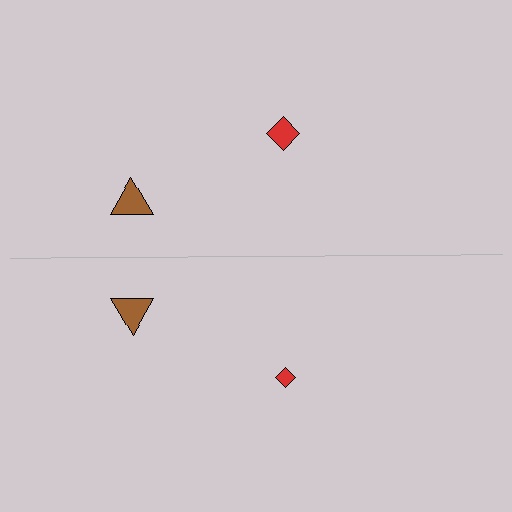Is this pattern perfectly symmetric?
No, the pattern is not perfectly symmetric. The red diamond on the bottom side has a different size than its mirror counterpart.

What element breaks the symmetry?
The red diamond on the bottom side has a different size than its mirror counterpart.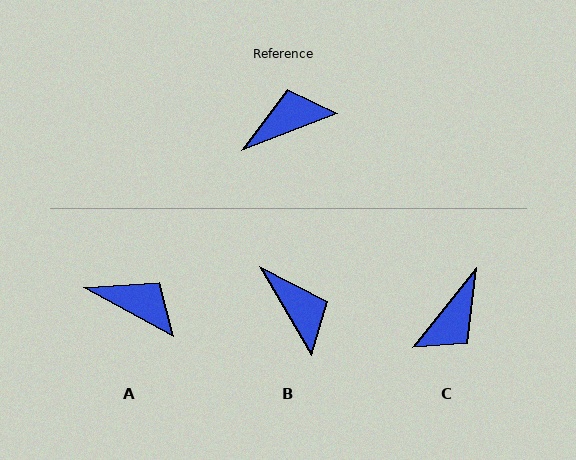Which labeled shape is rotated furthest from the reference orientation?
C, about 150 degrees away.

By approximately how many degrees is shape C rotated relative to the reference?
Approximately 150 degrees clockwise.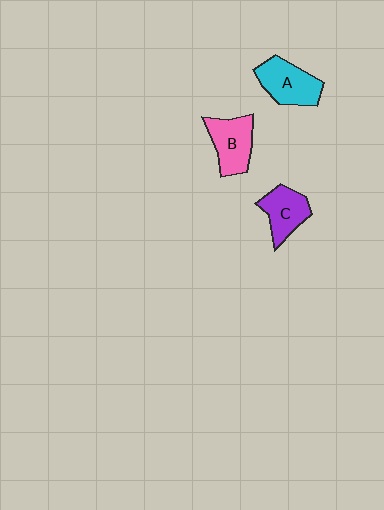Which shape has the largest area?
Shape A (cyan).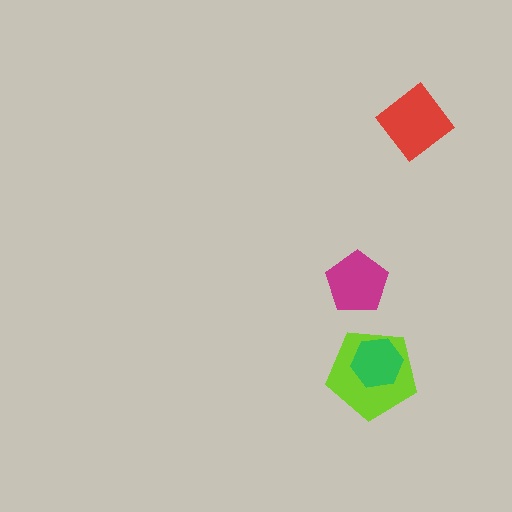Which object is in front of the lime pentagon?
The green hexagon is in front of the lime pentagon.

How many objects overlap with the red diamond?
0 objects overlap with the red diamond.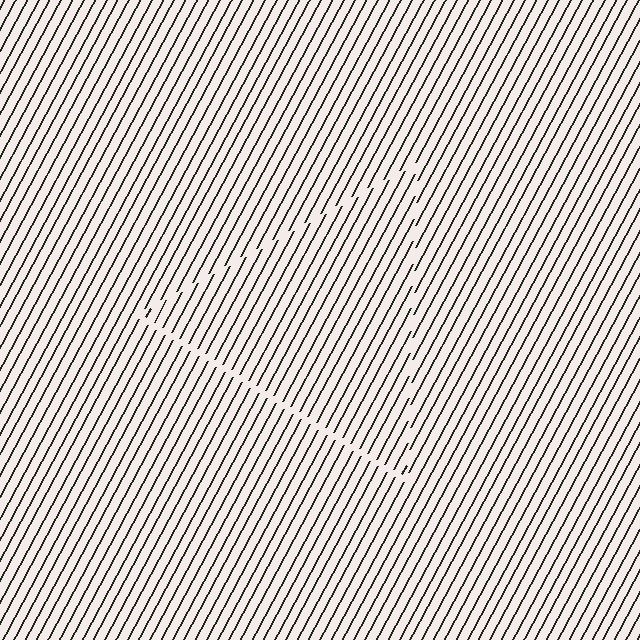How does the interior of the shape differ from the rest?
The interior of the shape contains the same grating, shifted by half a period — the contour is defined by the phase discontinuity where line-ends from the inner and outer gratings abut.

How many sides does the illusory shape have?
3 sides — the line-ends trace a triangle.